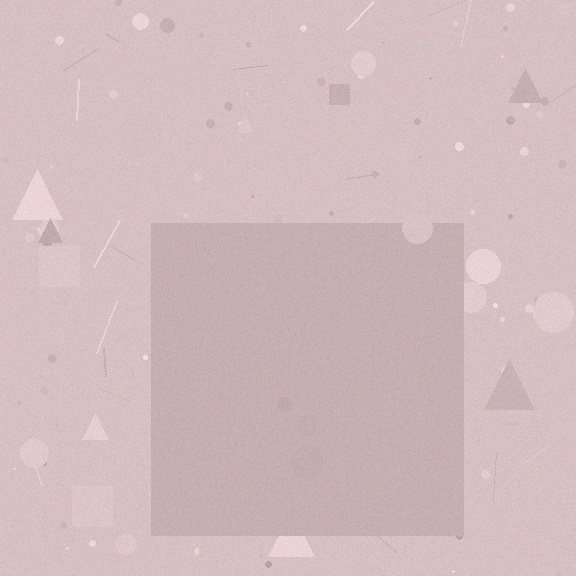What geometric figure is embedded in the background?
A square is embedded in the background.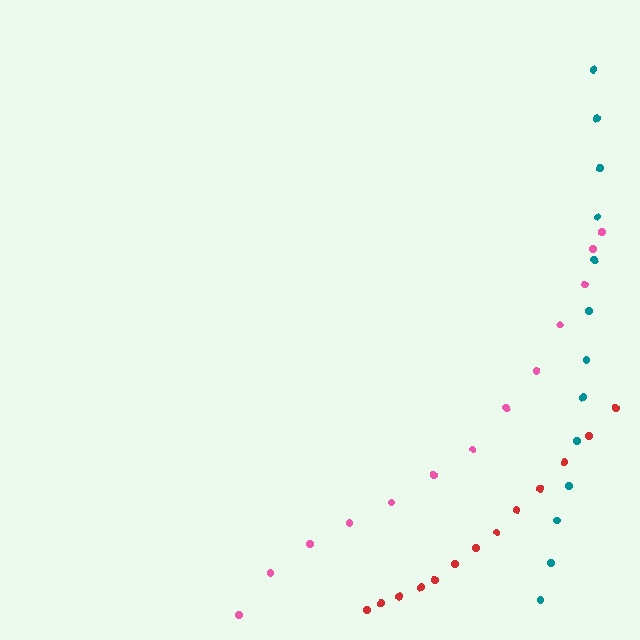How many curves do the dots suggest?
There are 3 distinct paths.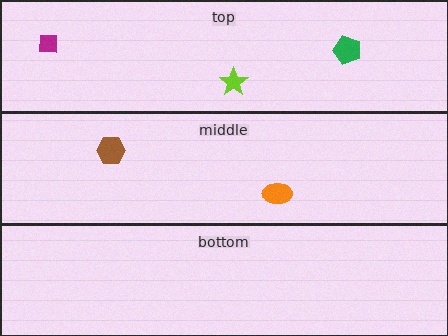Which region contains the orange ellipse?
The middle region.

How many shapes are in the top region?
3.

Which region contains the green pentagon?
The top region.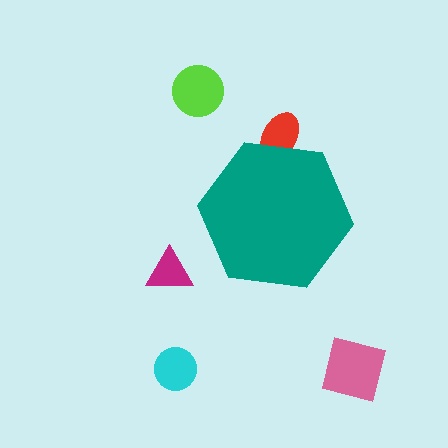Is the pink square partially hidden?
No, the pink square is fully visible.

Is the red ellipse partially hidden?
Yes, the red ellipse is partially hidden behind the teal hexagon.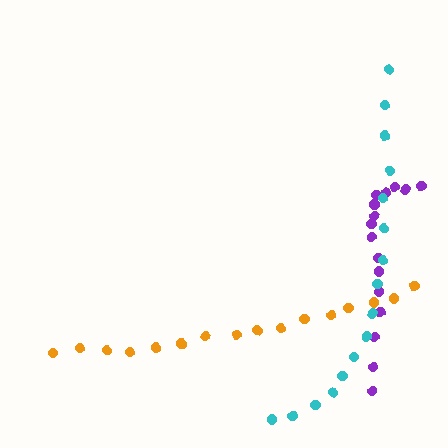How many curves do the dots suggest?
There are 3 distinct paths.